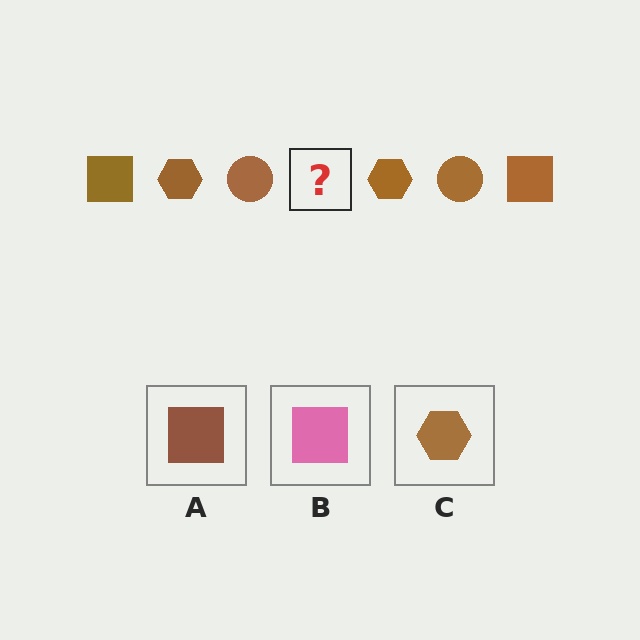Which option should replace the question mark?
Option A.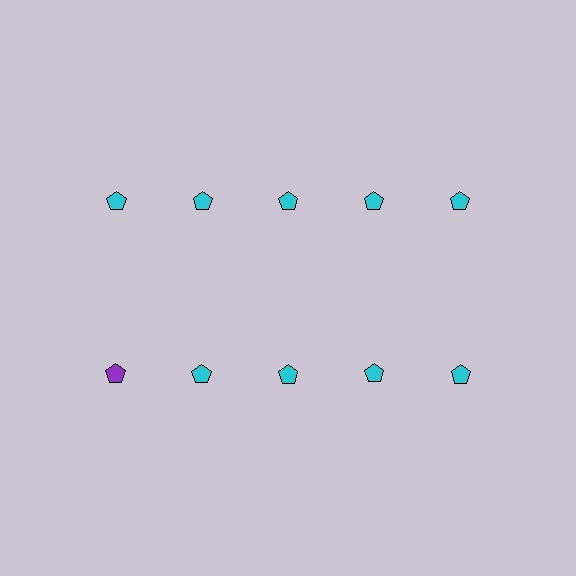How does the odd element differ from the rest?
It has a different color: purple instead of cyan.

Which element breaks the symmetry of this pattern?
The purple pentagon in the second row, leftmost column breaks the symmetry. All other shapes are cyan pentagons.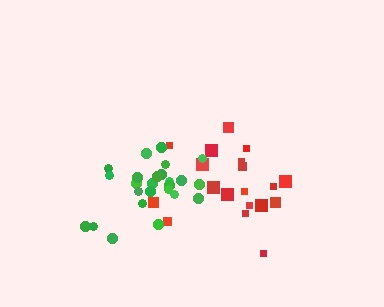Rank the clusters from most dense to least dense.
green, red.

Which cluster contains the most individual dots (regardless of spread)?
Green (25).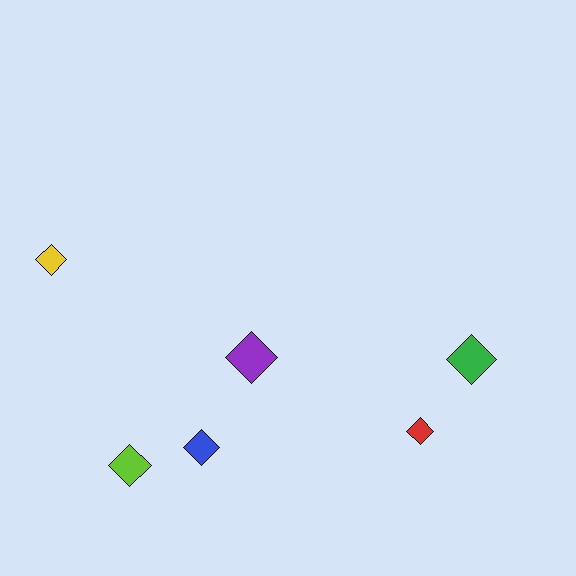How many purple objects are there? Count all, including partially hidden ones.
There is 1 purple object.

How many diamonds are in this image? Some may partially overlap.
There are 6 diamonds.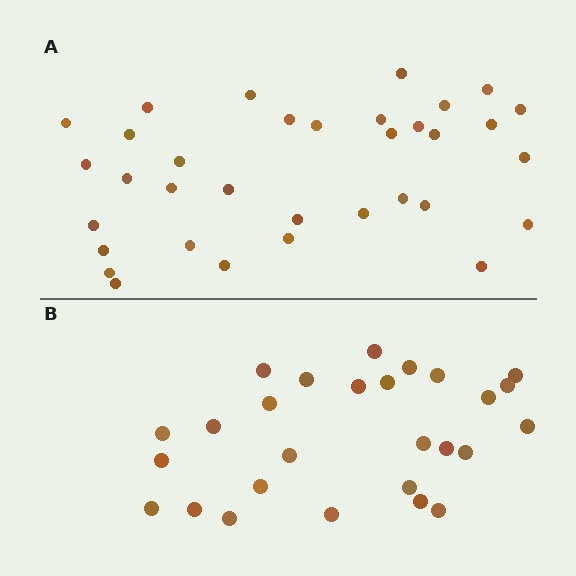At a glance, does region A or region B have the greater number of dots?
Region A (the top region) has more dots.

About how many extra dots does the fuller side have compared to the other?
Region A has roughly 8 or so more dots than region B.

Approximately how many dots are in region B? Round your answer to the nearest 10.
About 30 dots. (The exact count is 27, which rounds to 30.)